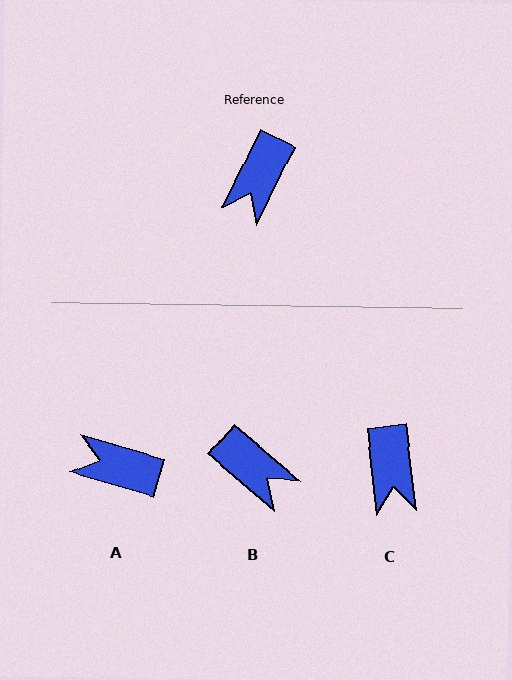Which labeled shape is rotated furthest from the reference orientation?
A, about 80 degrees away.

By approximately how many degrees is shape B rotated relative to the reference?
Approximately 76 degrees counter-clockwise.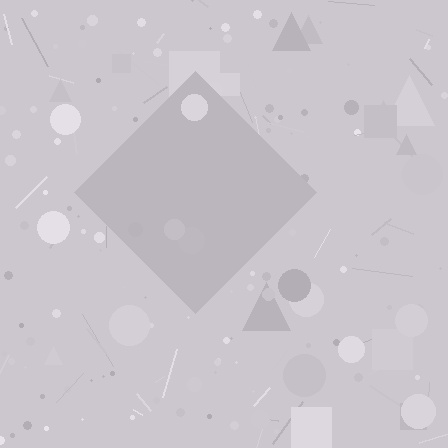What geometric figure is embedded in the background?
A diamond is embedded in the background.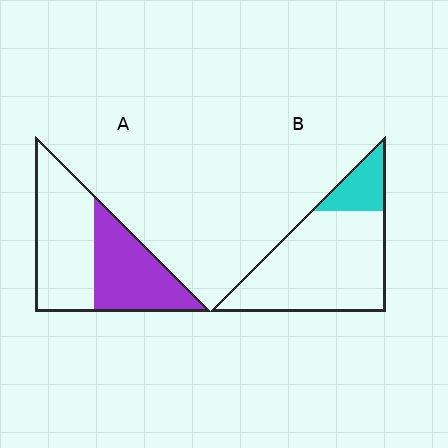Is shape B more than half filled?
No.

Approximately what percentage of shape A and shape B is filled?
A is approximately 45% and B is approximately 20%.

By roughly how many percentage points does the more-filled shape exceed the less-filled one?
By roughly 25 percentage points (A over B).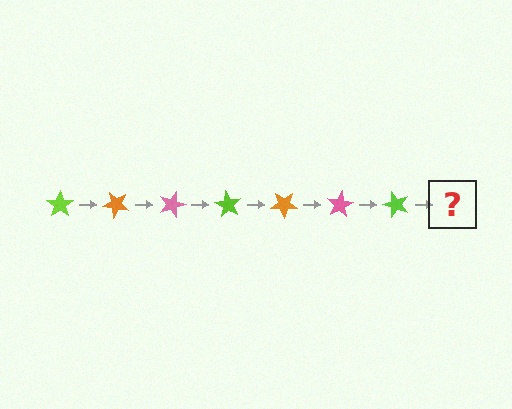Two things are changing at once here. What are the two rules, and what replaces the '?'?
The two rules are that it rotates 45 degrees each step and the color cycles through lime, orange, and pink. The '?' should be an orange star, rotated 315 degrees from the start.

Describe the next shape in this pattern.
It should be an orange star, rotated 315 degrees from the start.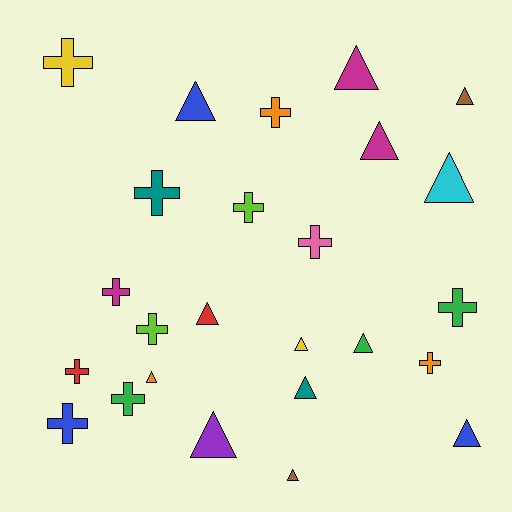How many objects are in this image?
There are 25 objects.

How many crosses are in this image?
There are 12 crosses.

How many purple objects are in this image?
There is 1 purple object.